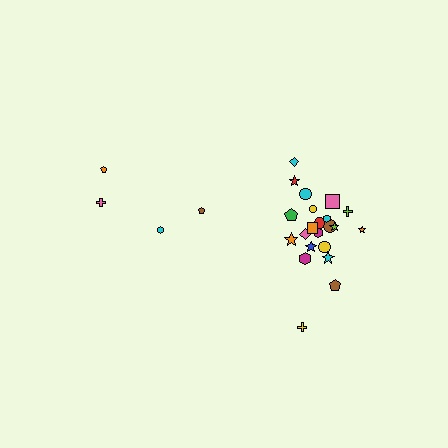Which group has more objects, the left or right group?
The right group.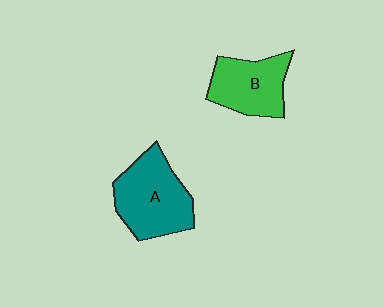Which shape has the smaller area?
Shape B (green).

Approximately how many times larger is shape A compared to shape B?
Approximately 1.3 times.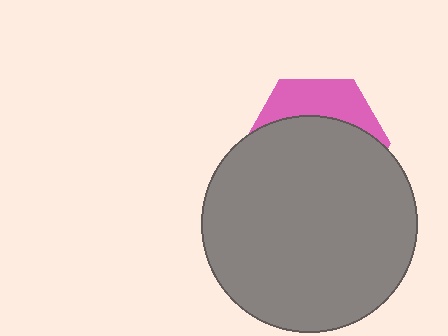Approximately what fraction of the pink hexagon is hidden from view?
Roughly 70% of the pink hexagon is hidden behind the gray circle.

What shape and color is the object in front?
The object in front is a gray circle.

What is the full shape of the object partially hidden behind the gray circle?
The partially hidden object is a pink hexagon.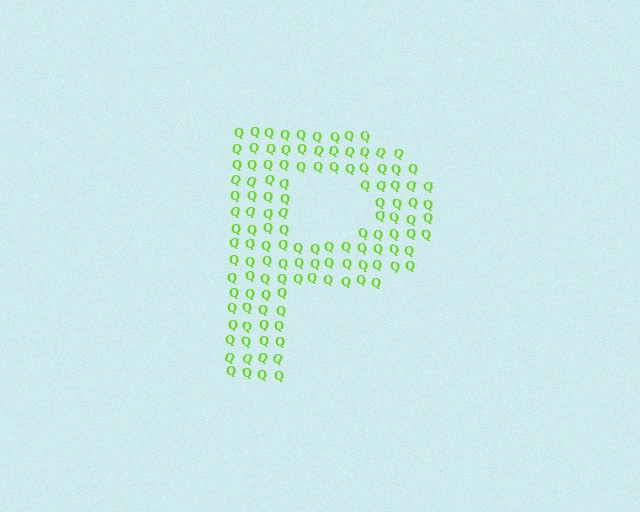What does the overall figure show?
The overall figure shows the letter P.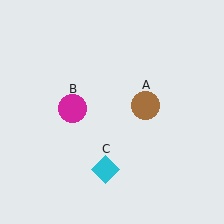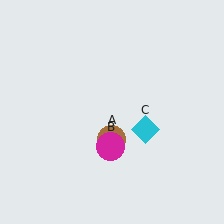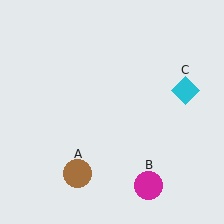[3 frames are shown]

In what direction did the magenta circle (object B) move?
The magenta circle (object B) moved down and to the right.